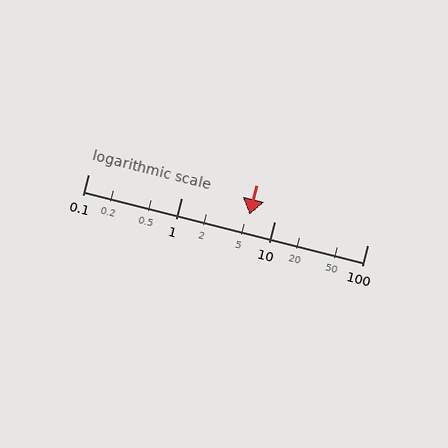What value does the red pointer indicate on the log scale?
The pointer indicates approximately 5.4.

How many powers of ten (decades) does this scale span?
The scale spans 3 decades, from 0.1 to 100.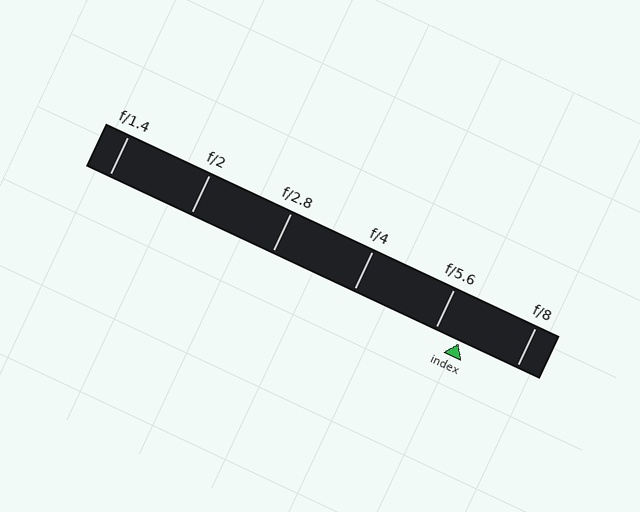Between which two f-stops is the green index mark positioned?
The index mark is between f/5.6 and f/8.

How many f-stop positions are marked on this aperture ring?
There are 6 f-stop positions marked.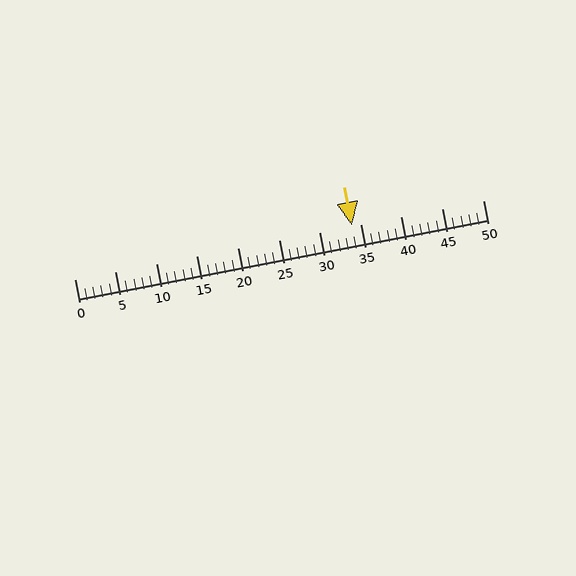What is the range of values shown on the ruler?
The ruler shows values from 0 to 50.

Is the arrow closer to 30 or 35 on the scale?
The arrow is closer to 35.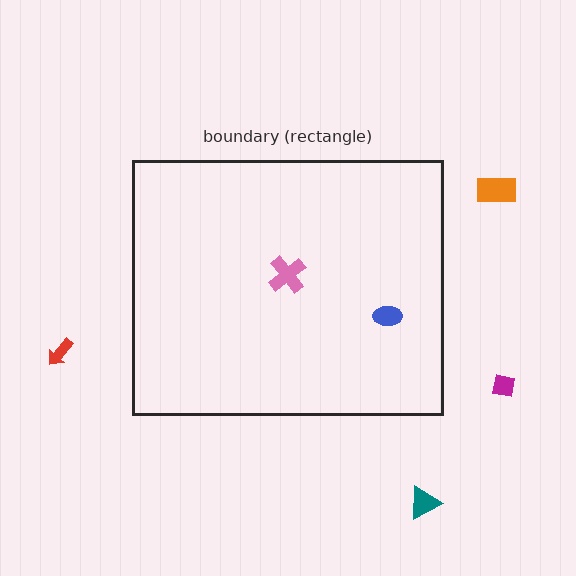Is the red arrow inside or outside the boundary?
Outside.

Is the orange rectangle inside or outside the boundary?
Outside.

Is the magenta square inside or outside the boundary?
Outside.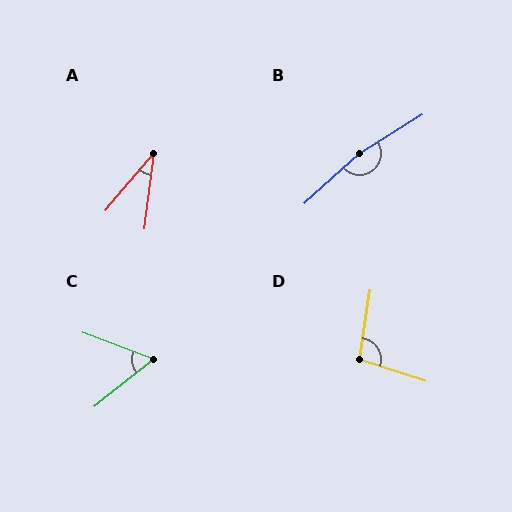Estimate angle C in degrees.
Approximately 59 degrees.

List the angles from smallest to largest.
A (33°), C (59°), D (100°), B (170°).